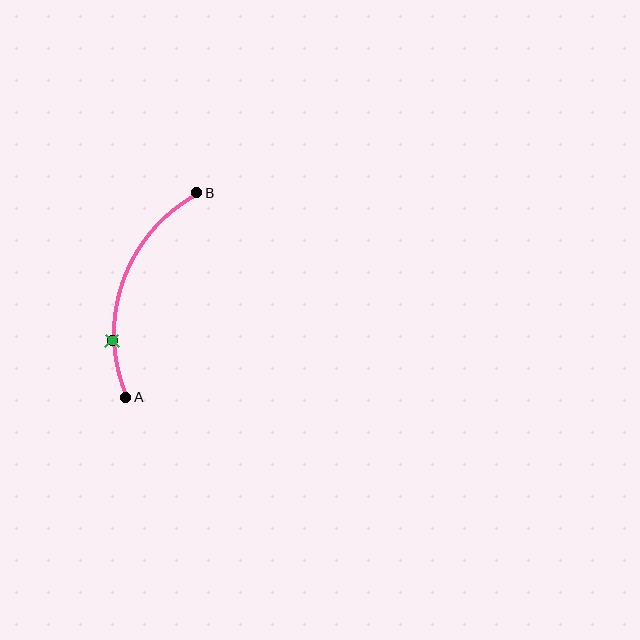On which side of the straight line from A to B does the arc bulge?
The arc bulges to the left of the straight line connecting A and B.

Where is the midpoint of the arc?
The arc midpoint is the point on the curve farthest from the straight line joining A and B. It sits to the left of that line.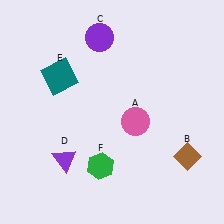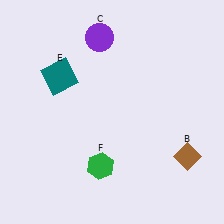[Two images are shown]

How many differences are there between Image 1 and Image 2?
There are 2 differences between the two images.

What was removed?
The purple triangle (D), the pink circle (A) were removed in Image 2.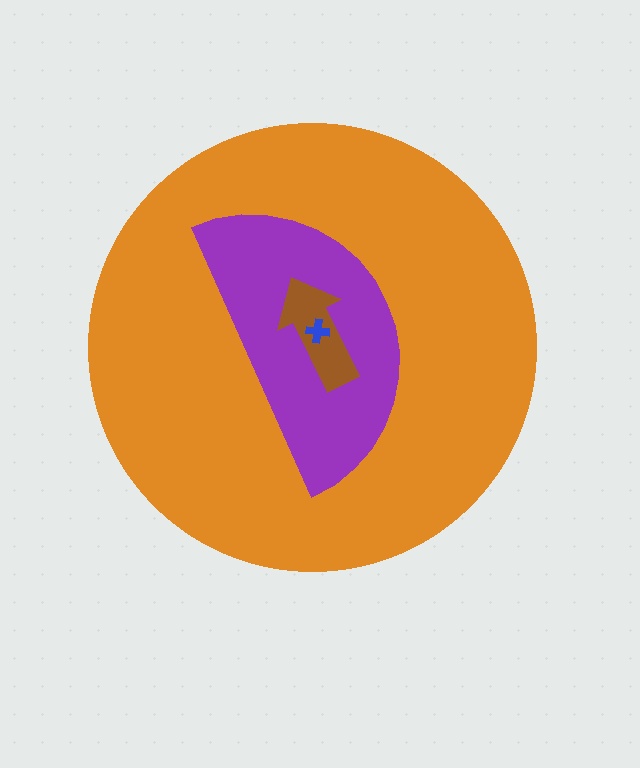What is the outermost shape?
The orange circle.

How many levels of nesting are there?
4.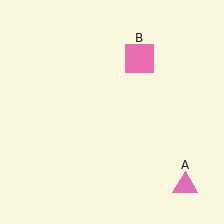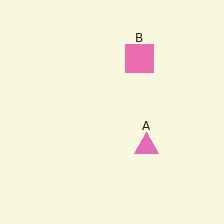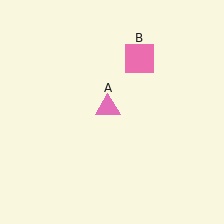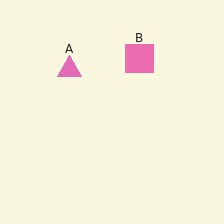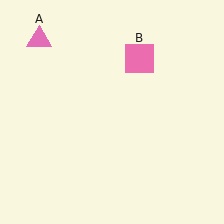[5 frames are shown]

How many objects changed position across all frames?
1 object changed position: pink triangle (object A).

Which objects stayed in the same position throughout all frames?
Pink square (object B) remained stationary.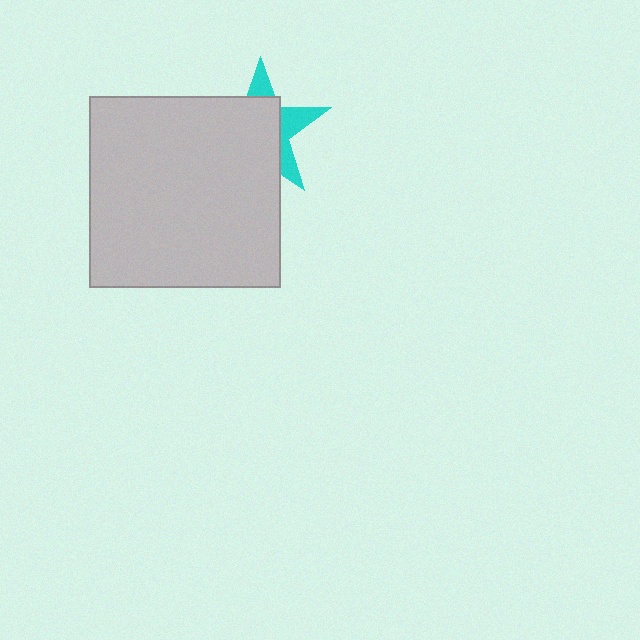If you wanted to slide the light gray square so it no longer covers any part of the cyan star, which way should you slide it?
Slide it toward the lower-left — that is the most direct way to separate the two shapes.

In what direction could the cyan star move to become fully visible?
The cyan star could move toward the upper-right. That would shift it out from behind the light gray square entirely.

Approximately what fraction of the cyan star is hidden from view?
Roughly 68% of the cyan star is hidden behind the light gray square.